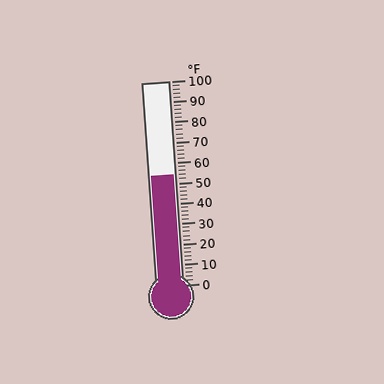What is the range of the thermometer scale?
The thermometer scale ranges from 0°F to 100°F.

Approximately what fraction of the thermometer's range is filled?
The thermometer is filled to approximately 55% of its range.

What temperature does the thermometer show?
The thermometer shows approximately 54°F.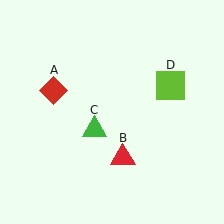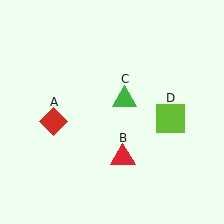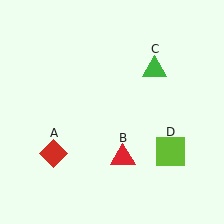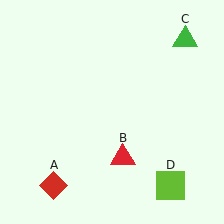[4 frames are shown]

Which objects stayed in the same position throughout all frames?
Red triangle (object B) remained stationary.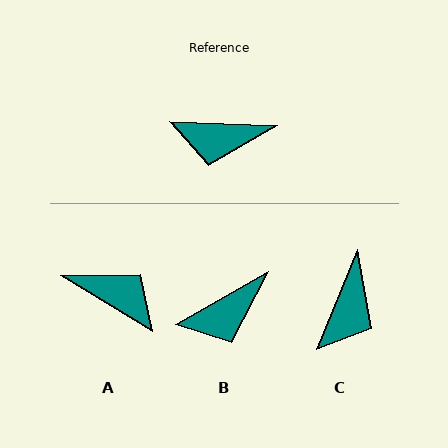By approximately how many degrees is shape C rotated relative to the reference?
Approximately 70 degrees counter-clockwise.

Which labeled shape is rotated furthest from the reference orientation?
A, about 151 degrees away.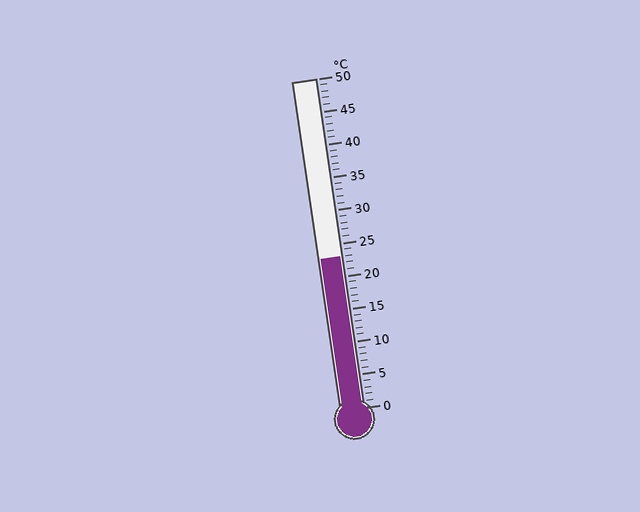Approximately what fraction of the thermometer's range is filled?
The thermometer is filled to approximately 45% of its range.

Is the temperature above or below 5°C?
The temperature is above 5°C.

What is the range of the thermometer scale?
The thermometer scale ranges from 0°C to 50°C.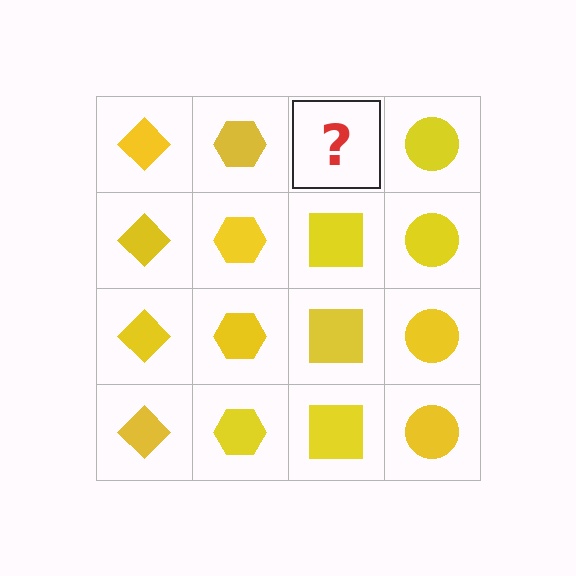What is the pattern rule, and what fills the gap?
The rule is that each column has a consistent shape. The gap should be filled with a yellow square.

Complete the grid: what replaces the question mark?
The question mark should be replaced with a yellow square.